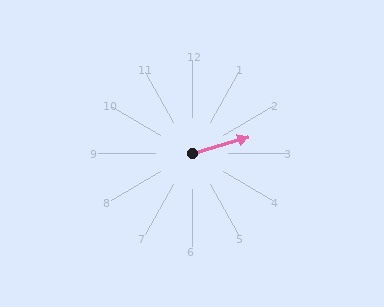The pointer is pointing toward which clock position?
Roughly 2 o'clock.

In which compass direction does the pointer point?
East.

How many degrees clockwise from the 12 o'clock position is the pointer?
Approximately 74 degrees.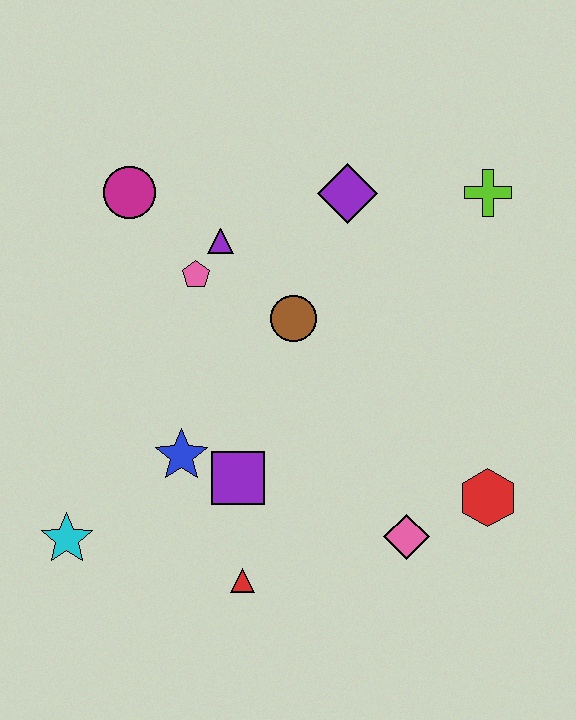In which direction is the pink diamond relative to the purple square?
The pink diamond is to the right of the purple square.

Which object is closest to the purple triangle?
The pink pentagon is closest to the purple triangle.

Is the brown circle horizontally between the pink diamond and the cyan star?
Yes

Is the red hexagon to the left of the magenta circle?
No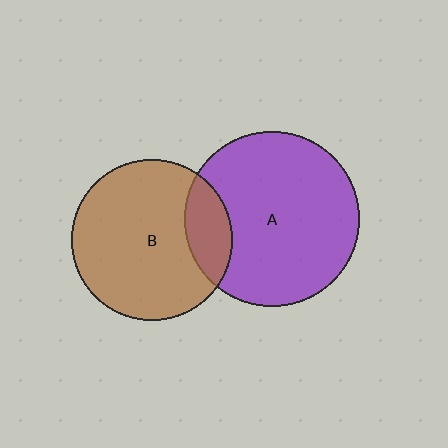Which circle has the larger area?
Circle A (purple).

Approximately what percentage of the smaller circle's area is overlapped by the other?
Approximately 20%.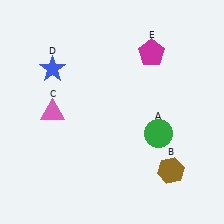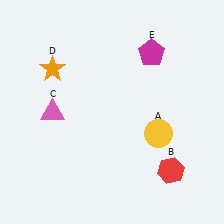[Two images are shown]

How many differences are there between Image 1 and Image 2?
There are 3 differences between the two images.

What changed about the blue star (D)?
In Image 1, D is blue. In Image 2, it changed to orange.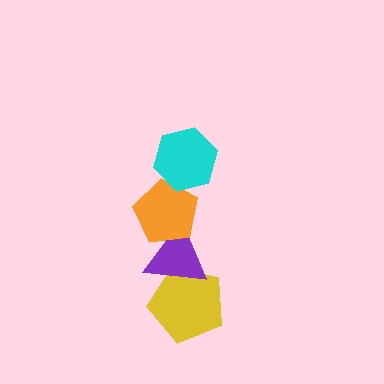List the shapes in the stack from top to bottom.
From top to bottom: the cyan hexagon, the orange pentagon, the purple triangle, the yellow pentagon.